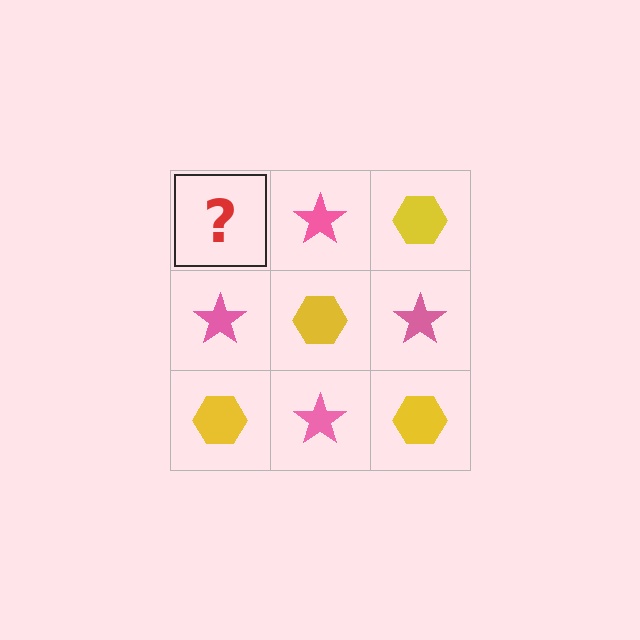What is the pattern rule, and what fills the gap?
The rule is that it alternates yellow hexagon and pink star in a checkerboard pattern. The gap should be filled with a yellow hexagon.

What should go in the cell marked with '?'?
The missing cell should contain a yellow hexagon.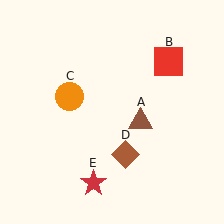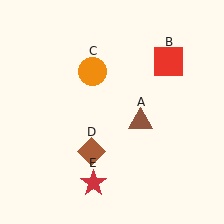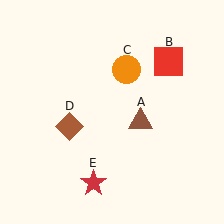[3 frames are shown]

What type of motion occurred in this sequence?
The orange circle (object C), brown diamond (object D) rotated clockwise around the center of the scene.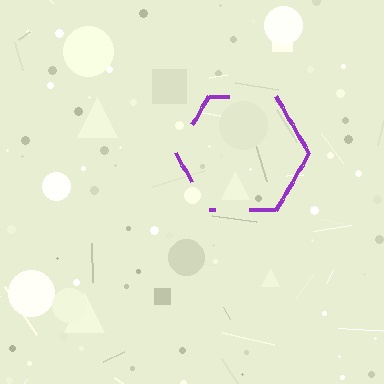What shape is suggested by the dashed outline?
The dashed outline suggests a hexagon.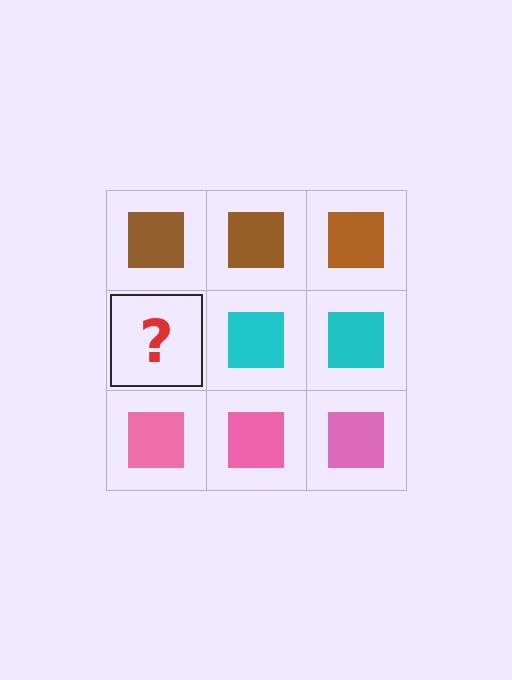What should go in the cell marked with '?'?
The missing cell should contain a cyan square.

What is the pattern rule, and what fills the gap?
The rule is that each row has a consistent color. The gap should be filled with a cyan square.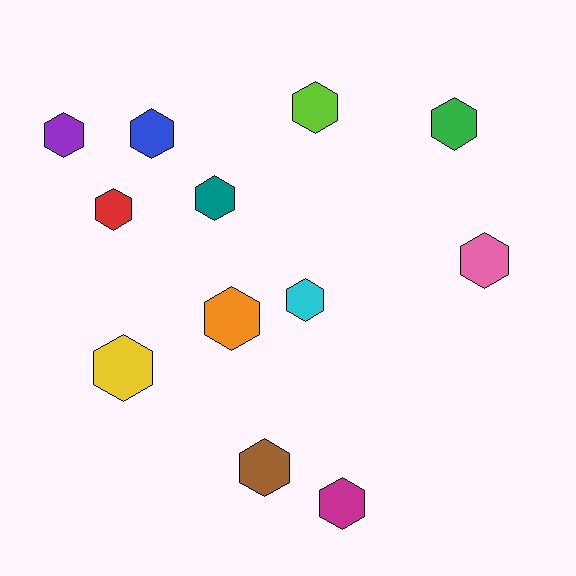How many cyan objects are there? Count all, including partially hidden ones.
There is 1 cyan object.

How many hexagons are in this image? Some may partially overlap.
There are 12 hexagons.